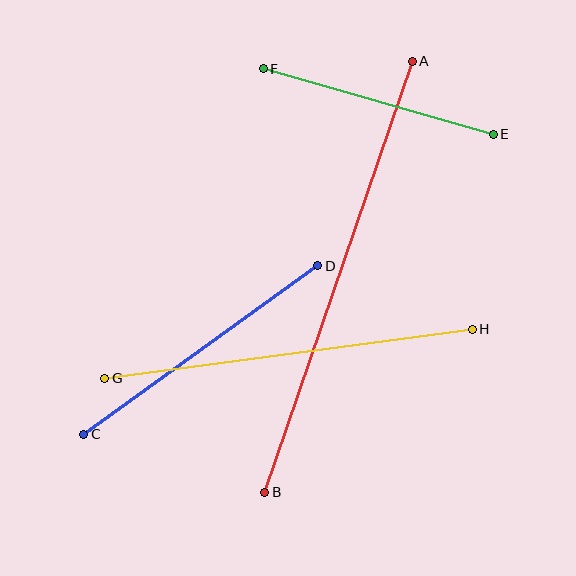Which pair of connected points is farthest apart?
Points A and B are farthest apart.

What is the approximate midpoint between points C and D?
The midpoint is at approximately (201, 350) pixels.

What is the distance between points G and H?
The distance is approximately 370 pixels.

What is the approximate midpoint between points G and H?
The midpoint is at approximately (288, 354) pixels.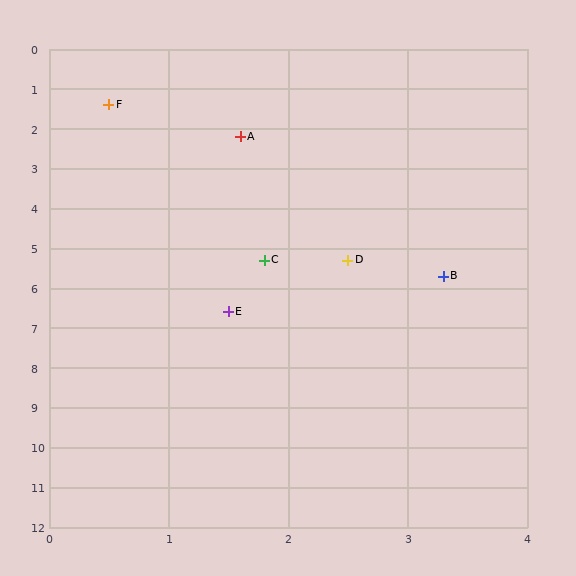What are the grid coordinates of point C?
Point C is at approximately (1.8, 5.3).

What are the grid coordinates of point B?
Point B is at approximately (3.3, 5.7).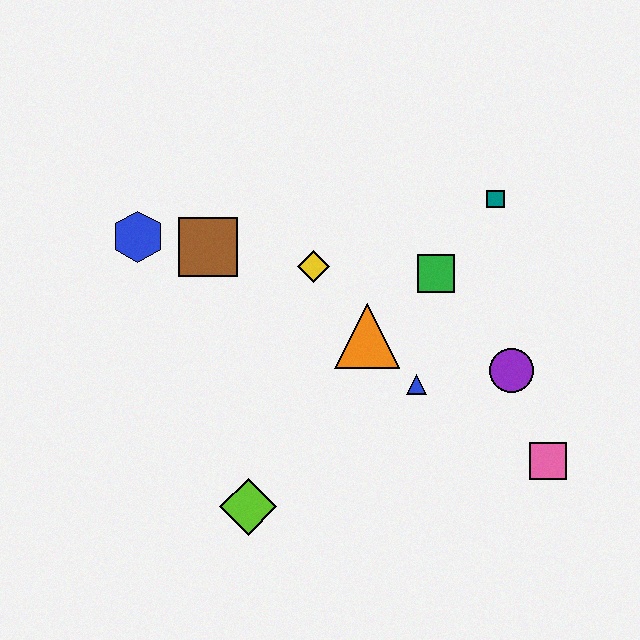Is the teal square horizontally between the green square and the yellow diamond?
No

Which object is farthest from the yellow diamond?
The pink square is farthest from the yellow diamond.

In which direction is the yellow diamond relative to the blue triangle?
The yellow diamond is above the blue triangle.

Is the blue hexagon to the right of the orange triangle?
No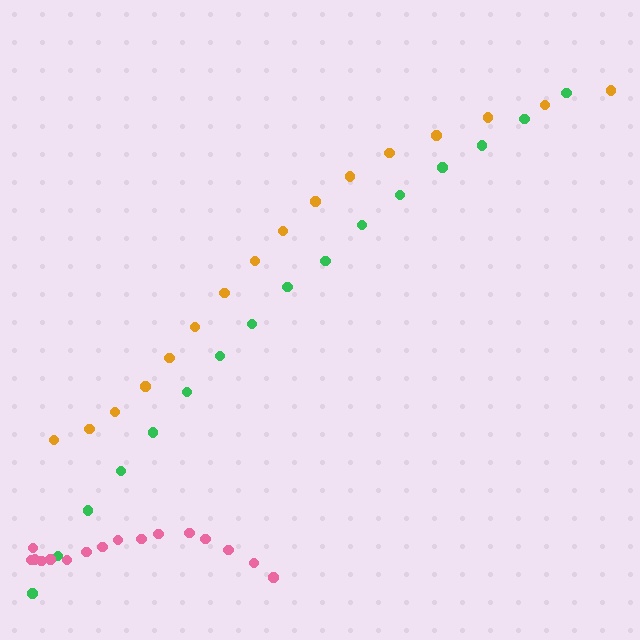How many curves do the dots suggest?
There are 3 distinct paths.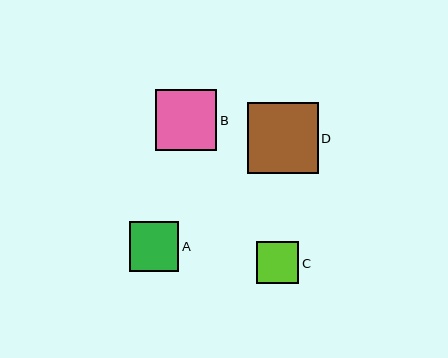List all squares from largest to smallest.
From largest to smallest: D, B, A, C.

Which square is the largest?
Square D is the largest with a size of approximately 71 pixels.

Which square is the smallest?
Square C is the smallest with a size of approximately 42 pixels.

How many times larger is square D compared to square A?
Square D is approximately 1.4 times the size of square A.